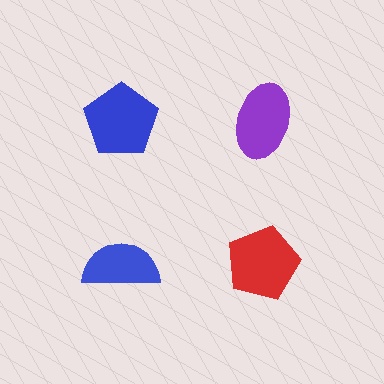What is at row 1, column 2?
A purple ellipse.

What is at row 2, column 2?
A red pentagon.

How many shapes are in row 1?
2 shapes.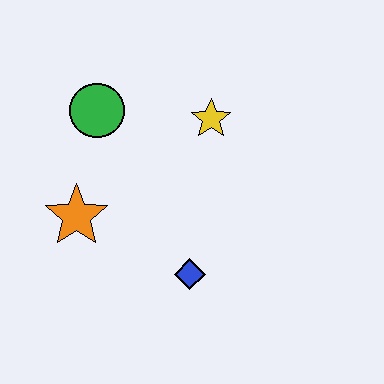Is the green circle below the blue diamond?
No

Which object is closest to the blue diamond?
The orange star is closest to the blue diamond.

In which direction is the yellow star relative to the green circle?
The yellow star is to the right of the green circle.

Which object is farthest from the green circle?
The blue diamond is farthest from the green circle.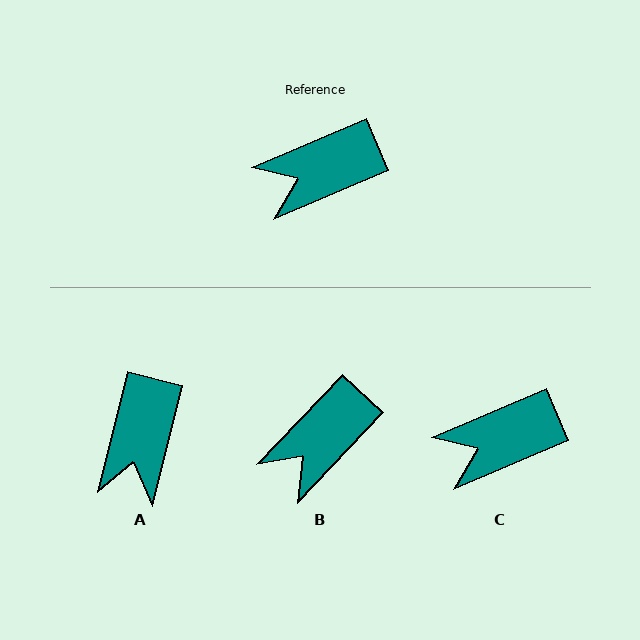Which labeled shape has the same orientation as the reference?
C.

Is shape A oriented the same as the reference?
No, it is off by about 53 degrees.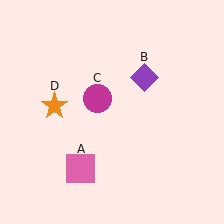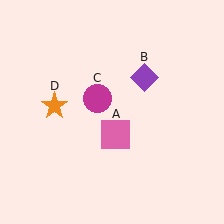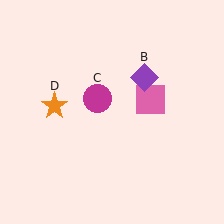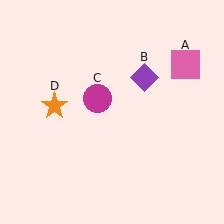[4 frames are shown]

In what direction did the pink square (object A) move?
The pink square (object A) moved up and to the right.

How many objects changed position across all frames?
1 object changed position: pink square (object A).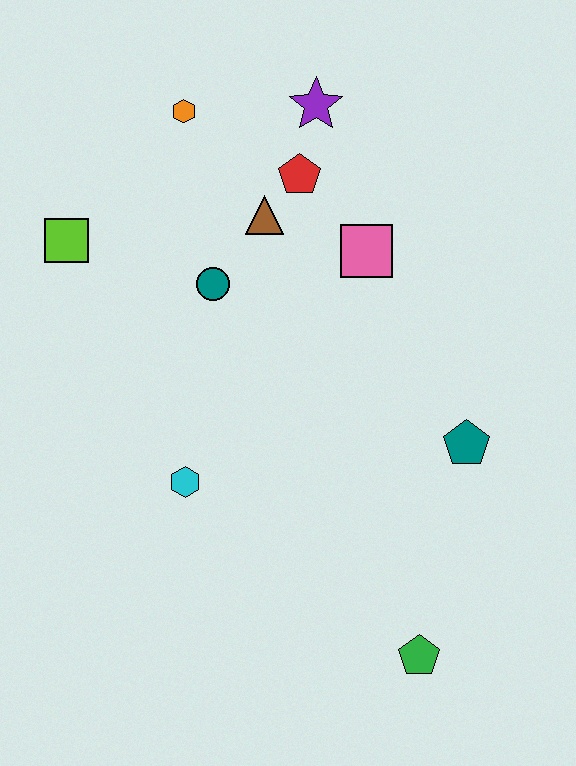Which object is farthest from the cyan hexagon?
The purple star is farthest from the cyan hexagon.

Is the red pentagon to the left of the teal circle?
No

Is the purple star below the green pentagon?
No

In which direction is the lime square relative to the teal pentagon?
The lime square is to the left of the teal pentagon.